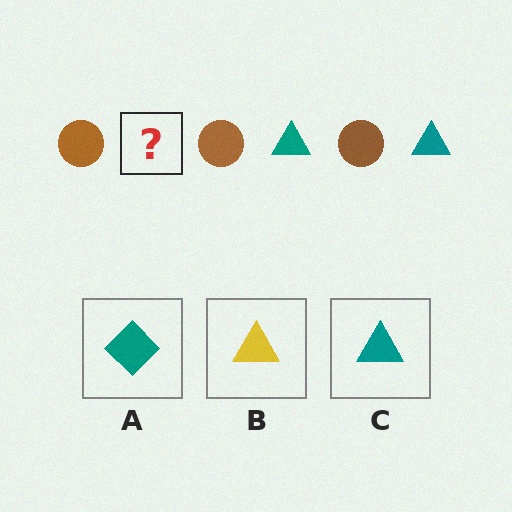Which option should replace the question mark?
Option C.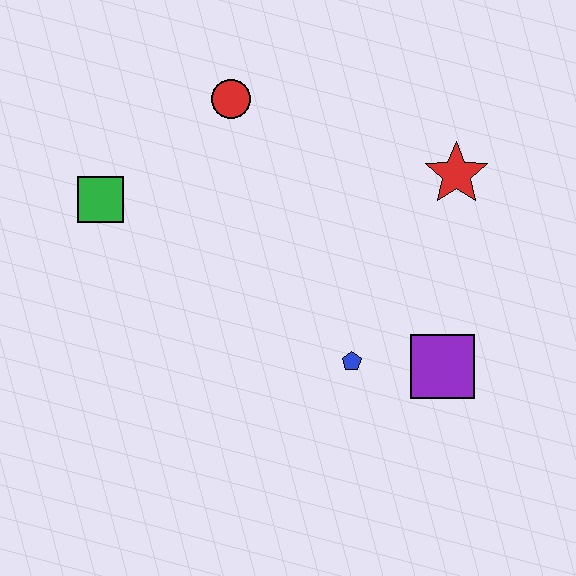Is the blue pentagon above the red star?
No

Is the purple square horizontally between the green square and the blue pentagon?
No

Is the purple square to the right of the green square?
Yes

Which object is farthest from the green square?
The purple square is farthest from the green square.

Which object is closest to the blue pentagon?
The purple square is closest to the blue pentagon.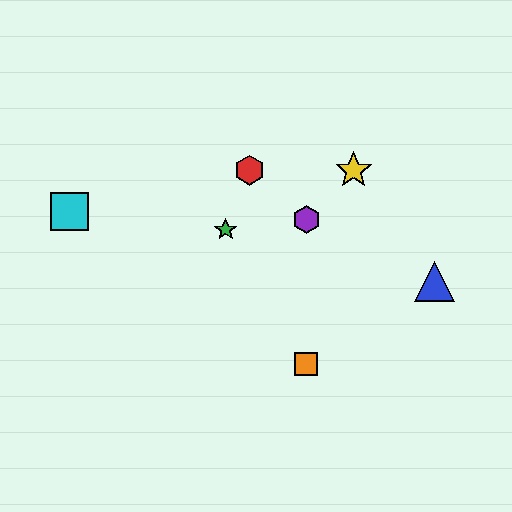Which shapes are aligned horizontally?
The red hexagon, the yellow star are aligned horizontally.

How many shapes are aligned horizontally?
2 shapes (the red hexagon, the yellow star) are aligned horizontally.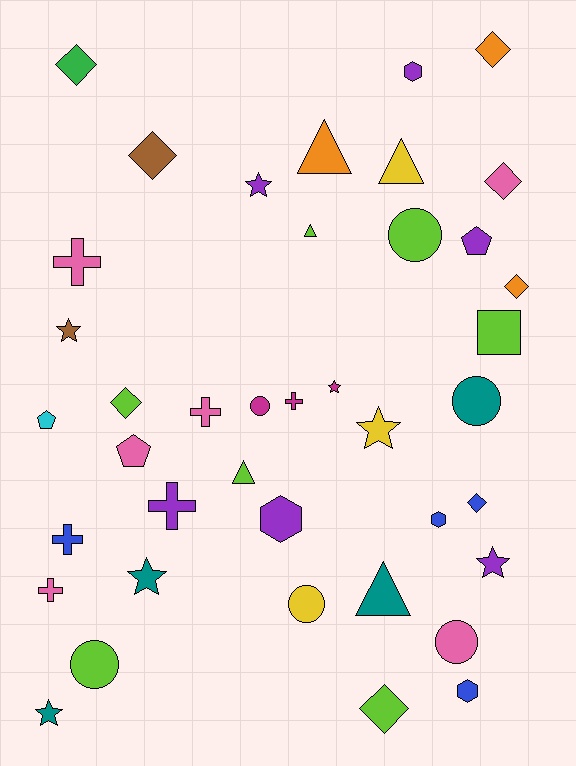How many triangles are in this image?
There are 5 triangles.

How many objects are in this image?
There are 40 objects.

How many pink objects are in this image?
There are 6 pink objects.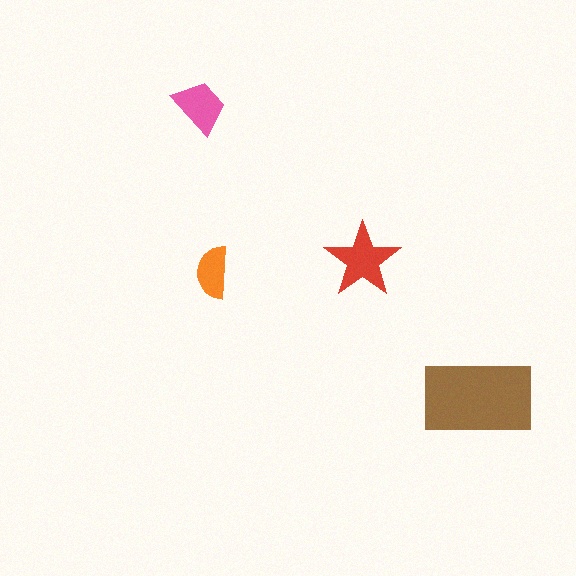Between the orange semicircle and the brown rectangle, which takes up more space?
The brown rectangle.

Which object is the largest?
The brown rectangle.